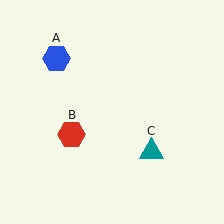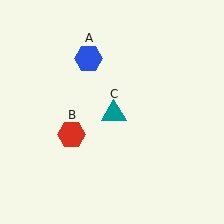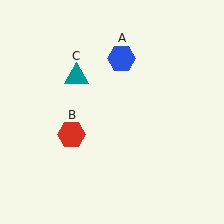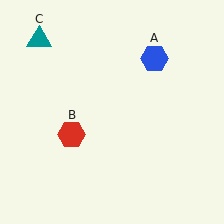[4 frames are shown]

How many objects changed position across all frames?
2 objects changed position: blue hexagon (object A), teal triangle (object C).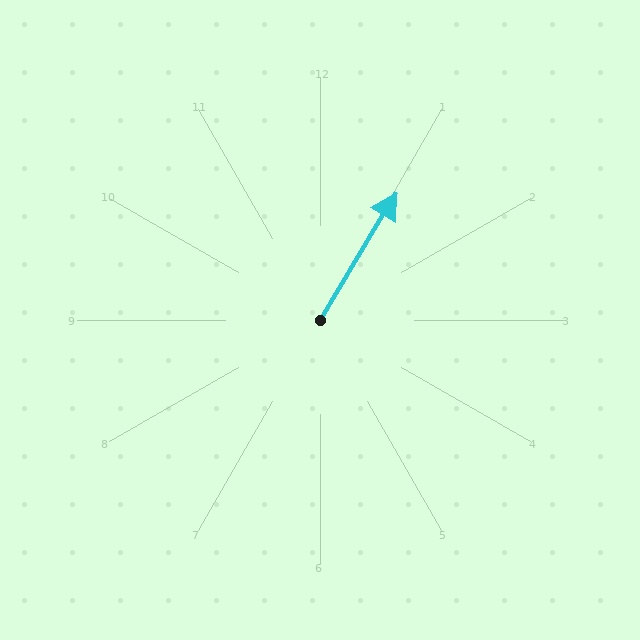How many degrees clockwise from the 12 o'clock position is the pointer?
Approximately 31 degrees.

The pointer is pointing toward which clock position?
Roughly 1 o'clock.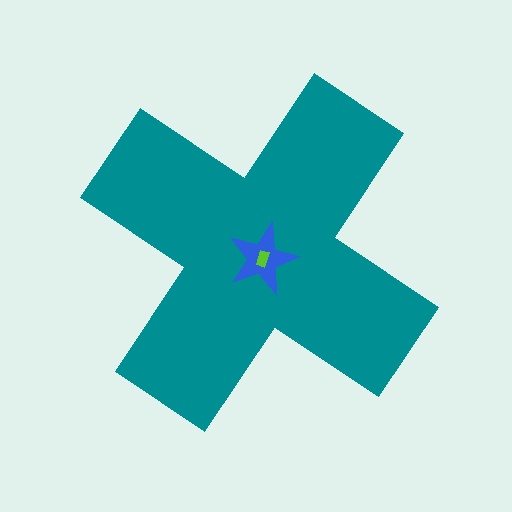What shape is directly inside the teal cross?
The blue star.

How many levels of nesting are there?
3.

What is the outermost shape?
The teal cross.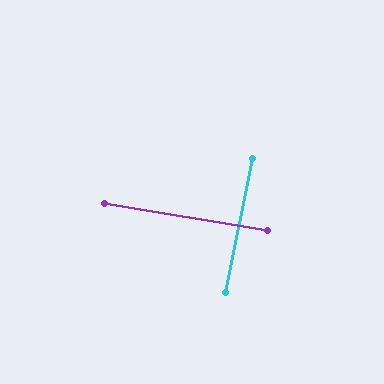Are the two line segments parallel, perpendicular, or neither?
Perpendicular — they meet at approximately 88°.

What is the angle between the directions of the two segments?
Approximately 88 degrees.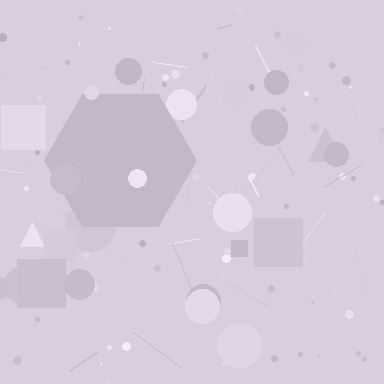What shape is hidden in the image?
A hexagon is hidden in the image.